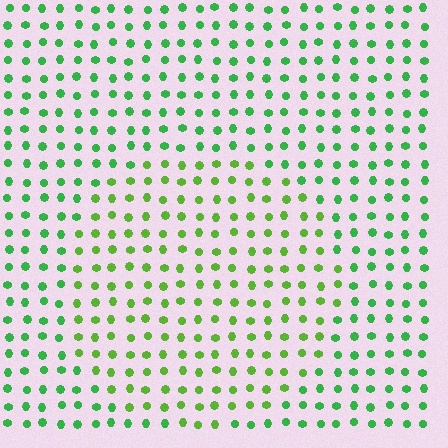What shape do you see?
I see a circle.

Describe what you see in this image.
The image is filled with small green elements in a uniform arrangement. A circle-shaped region is visible where the elements are tinted to a slightly different hue, forming a subtle color boundary.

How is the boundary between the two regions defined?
The boundary is defined purely by a slight shift in hue (about 28 degrees). Spacing, size, and orientation are identical on both sides.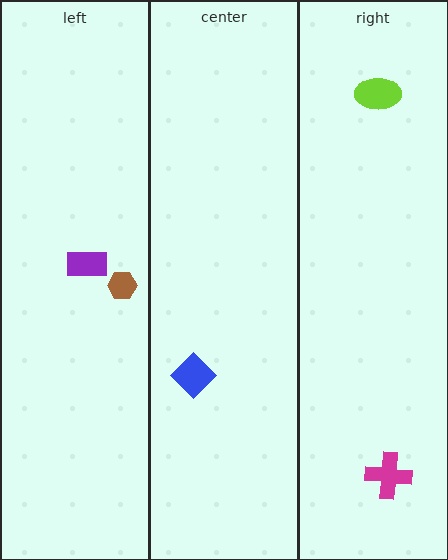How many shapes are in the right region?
2.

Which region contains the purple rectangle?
The left region.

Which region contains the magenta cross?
The right region.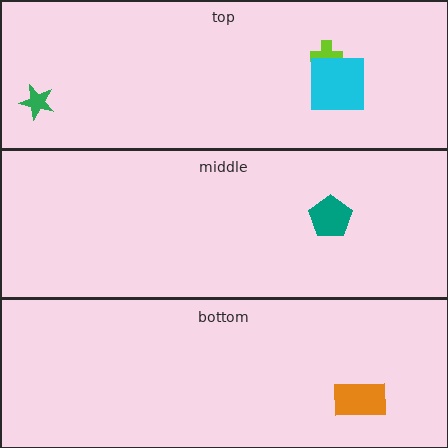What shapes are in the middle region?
The teal pentagon.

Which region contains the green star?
The top region.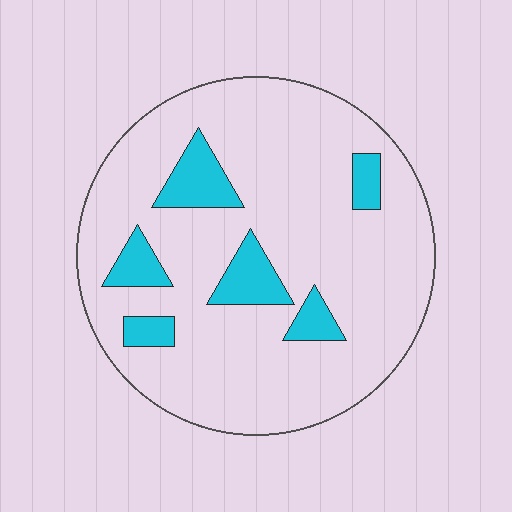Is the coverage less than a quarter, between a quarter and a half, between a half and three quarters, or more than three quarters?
Less than a quarter.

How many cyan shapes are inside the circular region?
6.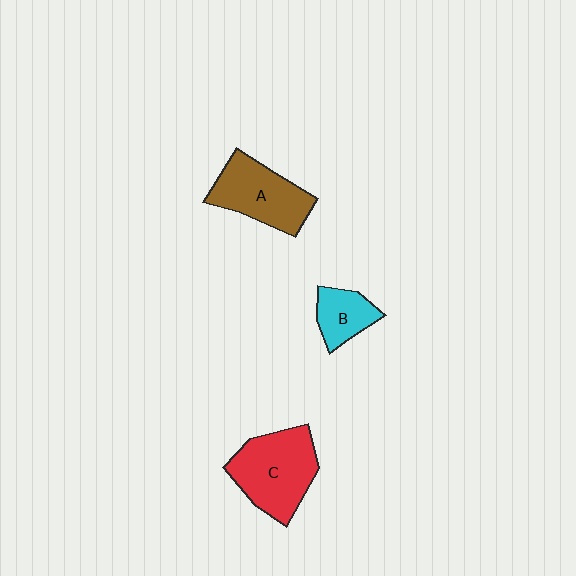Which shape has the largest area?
Shape C (red).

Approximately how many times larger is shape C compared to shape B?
Approximately 2.1 times.